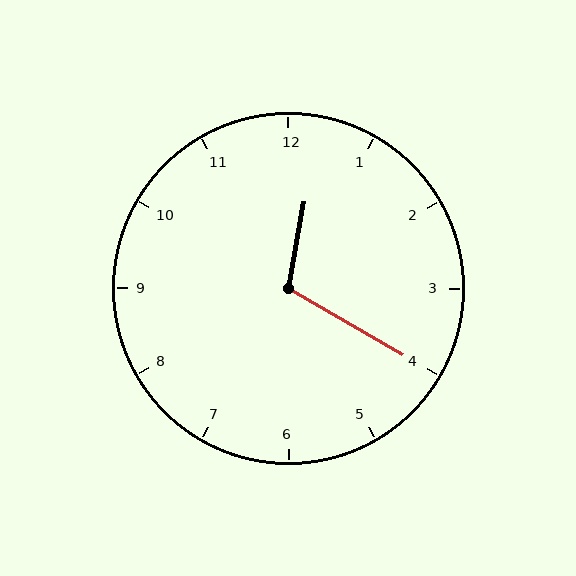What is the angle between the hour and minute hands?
Approximately 110 degrees.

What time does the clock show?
12:20.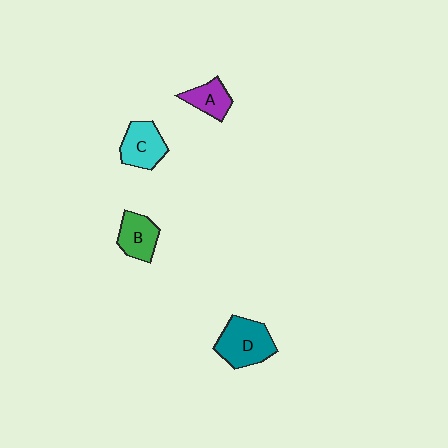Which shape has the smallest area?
Shape A (purple).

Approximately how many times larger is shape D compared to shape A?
Approximately 1.8 times.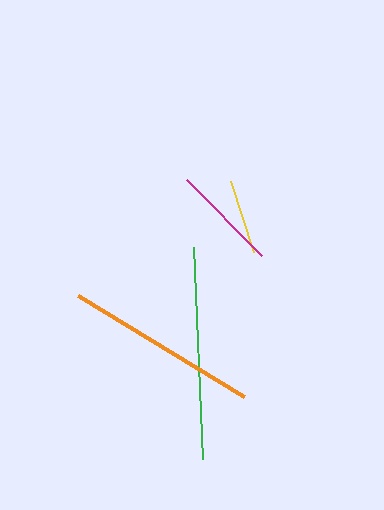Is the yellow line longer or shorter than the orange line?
The orange line is longer than the yellow line.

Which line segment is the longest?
The green line is the longest at approximately 213 pixels.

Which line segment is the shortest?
The yellow line is the shortest at approximately 74 pixels.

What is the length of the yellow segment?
The yellow segment is approximately 74 pixels long.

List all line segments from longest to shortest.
From longest to shortest: green, orange, magenta, yellow.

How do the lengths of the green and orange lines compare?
The green and orange lines are approximately the same length.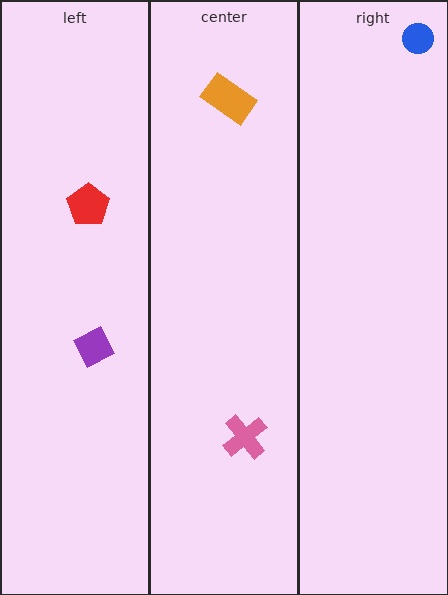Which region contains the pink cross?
The center region.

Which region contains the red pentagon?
The left region.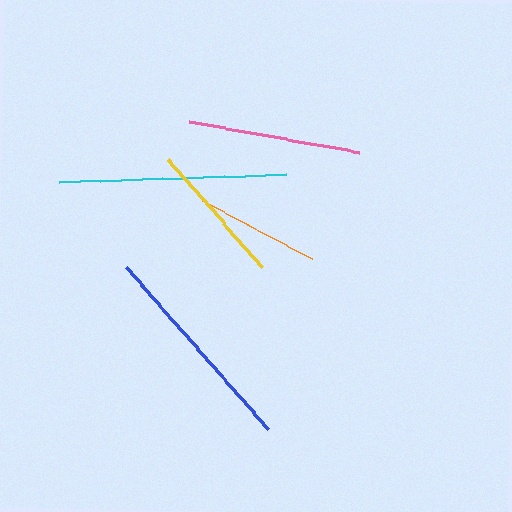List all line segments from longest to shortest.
From longest to shortest: cyan, blue, pink, yellow, orange.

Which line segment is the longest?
The cyan line is the longest at approximately 228 pixels.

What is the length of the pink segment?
The pink segment is approximately 173 pixels long.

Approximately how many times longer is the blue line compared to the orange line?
The blue line is approximately 1.7 times the length of the orange line.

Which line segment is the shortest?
The orange line is the shortest at approximately 124 pixels.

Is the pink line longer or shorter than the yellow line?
The pink line is longer than the yellow line.